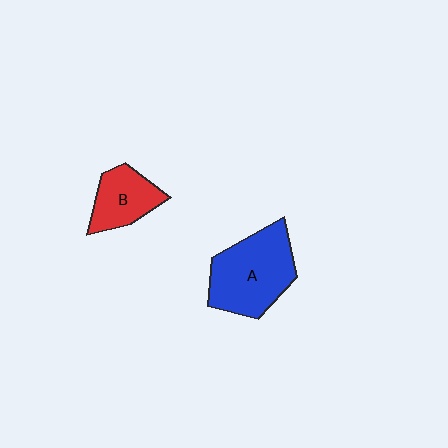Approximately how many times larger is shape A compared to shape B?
Approximately 1.8 times.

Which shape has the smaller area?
Shape B (red).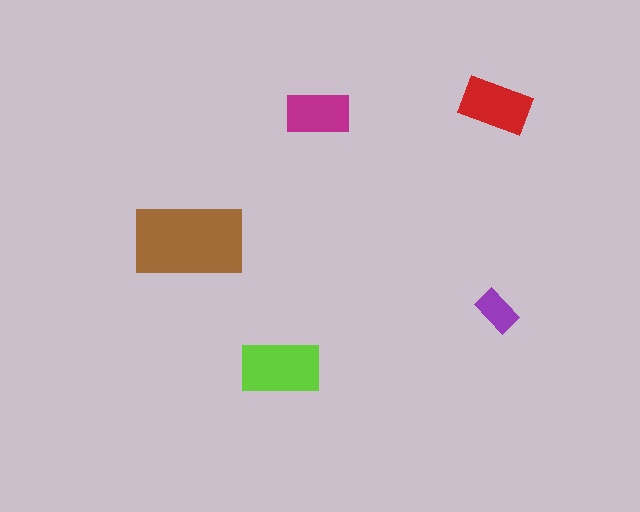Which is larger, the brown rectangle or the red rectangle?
The brown one.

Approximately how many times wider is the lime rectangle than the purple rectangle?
About 2 times wider.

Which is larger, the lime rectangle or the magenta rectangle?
The lime one.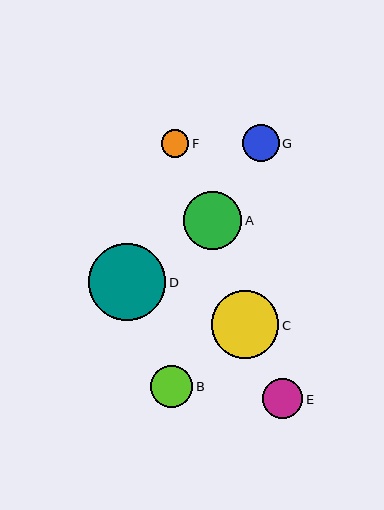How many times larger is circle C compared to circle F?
Circle C is approximately 2.5 times the size of circle F.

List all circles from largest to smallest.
From largest to smallest: D, C, A, B, E, G, F.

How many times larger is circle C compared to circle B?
Circle C is approximately 1.6 times the size of circle B.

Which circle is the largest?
Circle D is the largest with a size of approximately 77 pixels.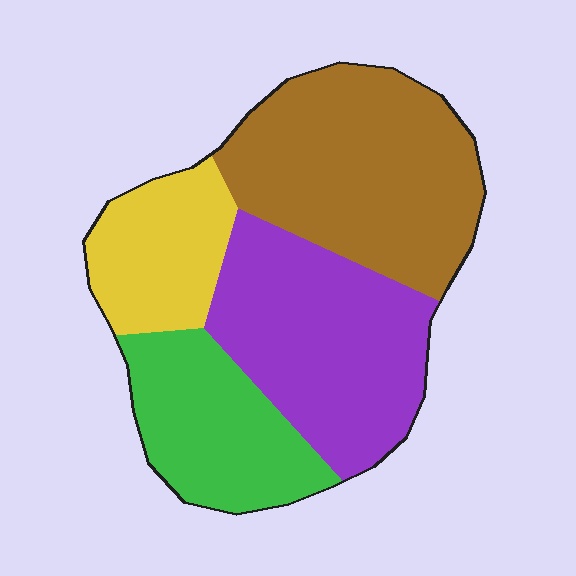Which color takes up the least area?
Yellow, at roughly 15%.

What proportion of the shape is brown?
Brown takes up about one third (1/3) of the shape.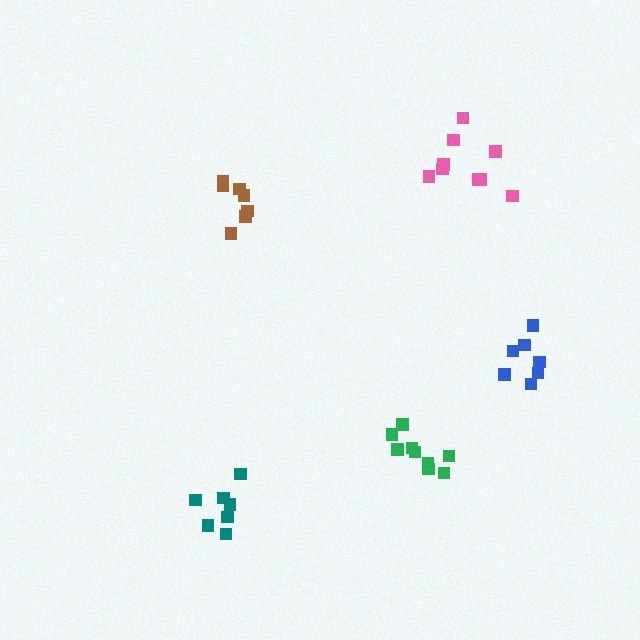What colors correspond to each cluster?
The clusters are colored: teal, pink, green, blue, brown.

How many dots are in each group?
Group 1: 7 dots, Group 2: 9 dots, Group 3: 9 dots, Group 4: 7 dots, Group 5: 7 dots (39 total).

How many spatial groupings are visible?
There are 5 spatial groupings.